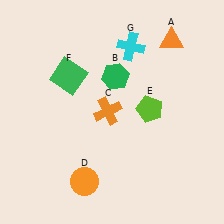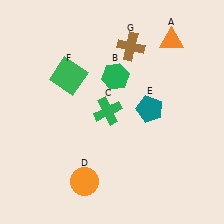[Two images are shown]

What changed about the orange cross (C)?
In Image 1, C is orange. In Image 2, it changed to green.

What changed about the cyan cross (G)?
In Image 1, G is cyan. In Image 2, it changed to brown.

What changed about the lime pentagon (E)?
In Image 1, E is lime. In Image 2, it changed to teal.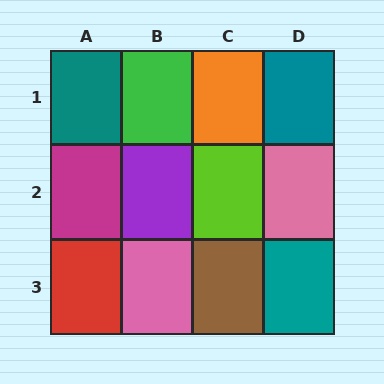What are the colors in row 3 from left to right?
Red, pink, brown, teal.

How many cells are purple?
1 cell is purple.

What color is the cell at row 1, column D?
Teal.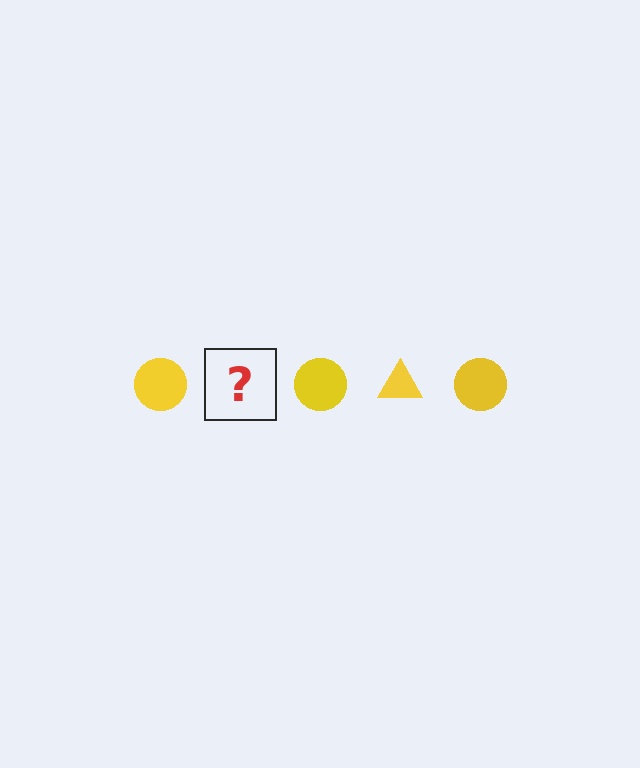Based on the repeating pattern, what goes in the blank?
The blank should be a yellow triangle.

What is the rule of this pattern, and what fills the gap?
The rule is that the pattern cycles through circle, triangle shapes in yellow. The gap should be filled with a yellow triangle.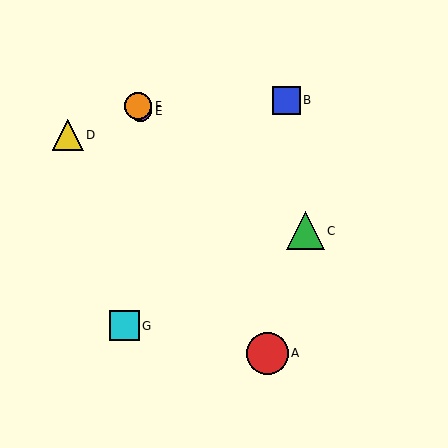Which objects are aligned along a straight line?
Objects A, E, F are aligned along a straight line.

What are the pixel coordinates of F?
Object F is at (138, 106).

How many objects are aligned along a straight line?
3 objects (A, E, F) are aligned along a straight line.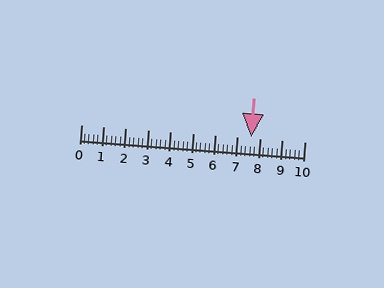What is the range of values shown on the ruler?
The ruler shows values from 0 to 10.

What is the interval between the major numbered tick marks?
The major tick marks are spaced 1 units apart.